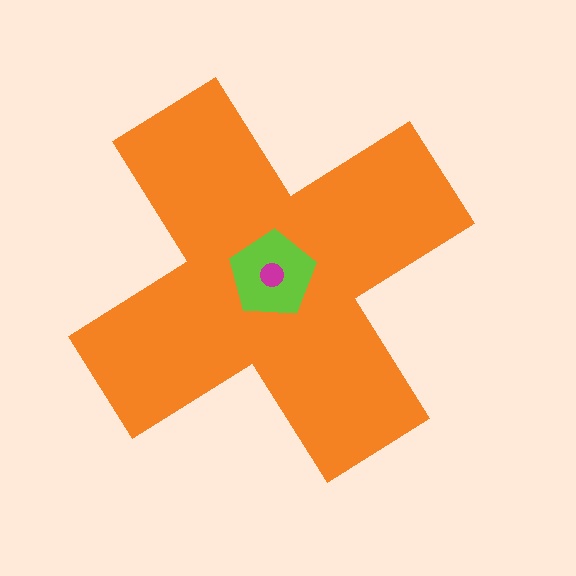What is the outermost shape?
The orange cross.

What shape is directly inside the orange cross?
The lime pentagon.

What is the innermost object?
The magenta circle.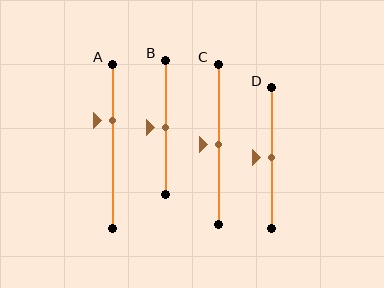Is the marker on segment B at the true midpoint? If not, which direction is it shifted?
Yes, the marker on segment B is at the true midpoint.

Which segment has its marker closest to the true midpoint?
Segment B has its marker closest to the true midpoint.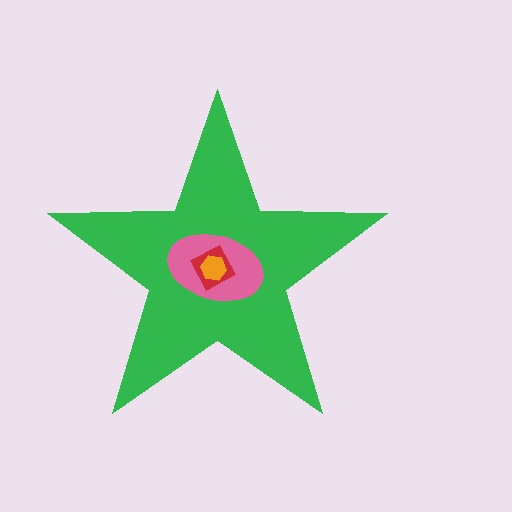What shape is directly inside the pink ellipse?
The red square.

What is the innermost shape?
The orange hexagon.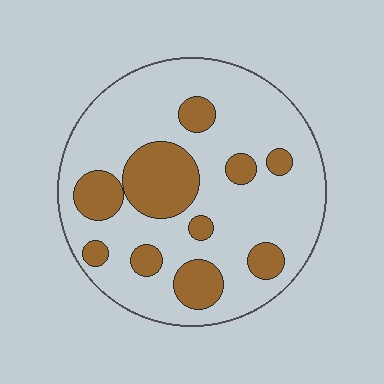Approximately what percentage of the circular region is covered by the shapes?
Approximately 25%.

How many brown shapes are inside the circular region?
10.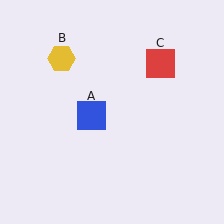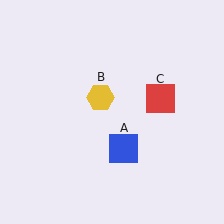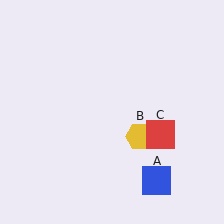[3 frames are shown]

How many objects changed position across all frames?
3 objects changed position: blue square (object A), yellow hexagon (object B), red square (object C).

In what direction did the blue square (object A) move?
The blue square (object A) moved down and to the right.